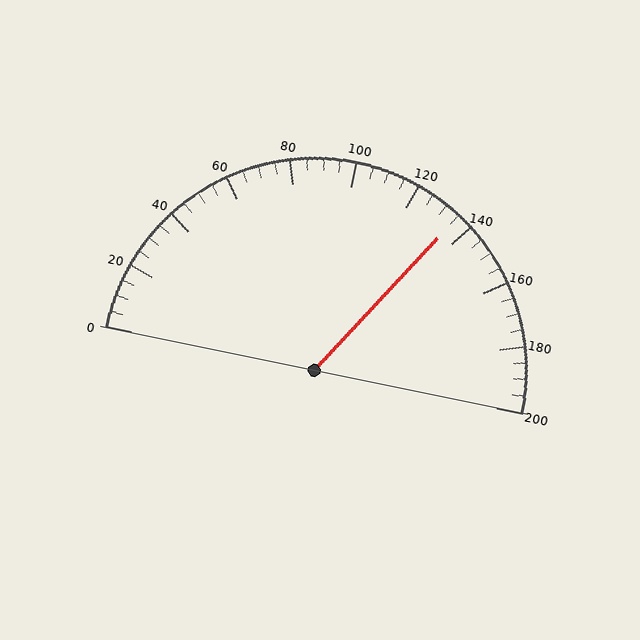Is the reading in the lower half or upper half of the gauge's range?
The reading is in the upper half of the range (0 to 200).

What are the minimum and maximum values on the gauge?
The gauge ranges from 0 to 200.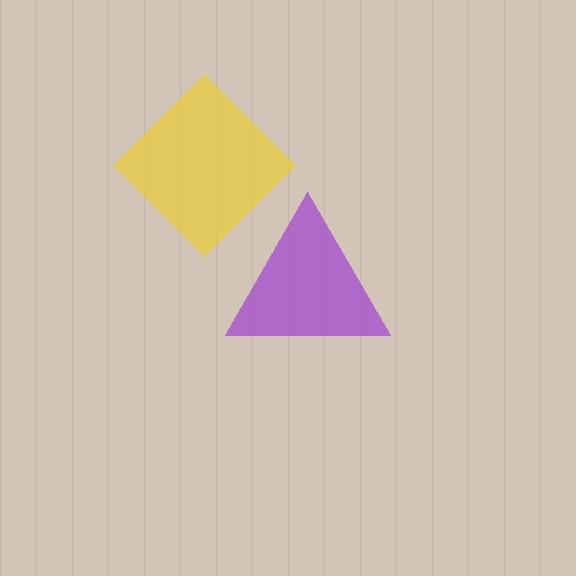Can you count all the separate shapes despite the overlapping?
Yes, there are 2 separate shapes.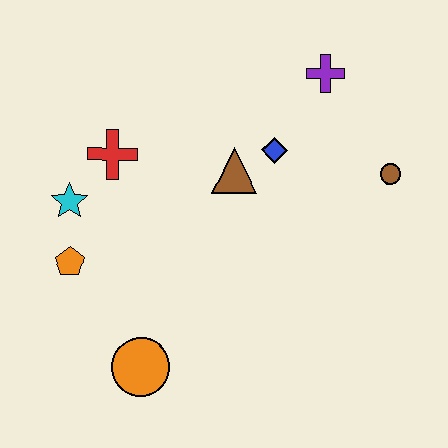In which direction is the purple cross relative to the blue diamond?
The purple cross is above the blue diamond.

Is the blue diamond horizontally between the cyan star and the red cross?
No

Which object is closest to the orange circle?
The orange pentagon is closest to the orange circle.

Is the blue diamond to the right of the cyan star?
Yes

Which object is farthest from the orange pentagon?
The brown circle is farthest from the orange pentagon.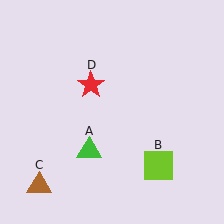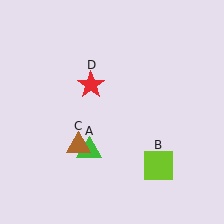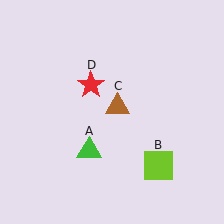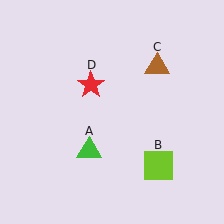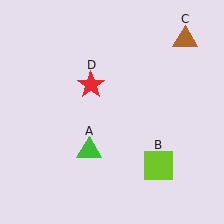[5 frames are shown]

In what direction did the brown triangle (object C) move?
The brown triangle (object C) moved up and to the right.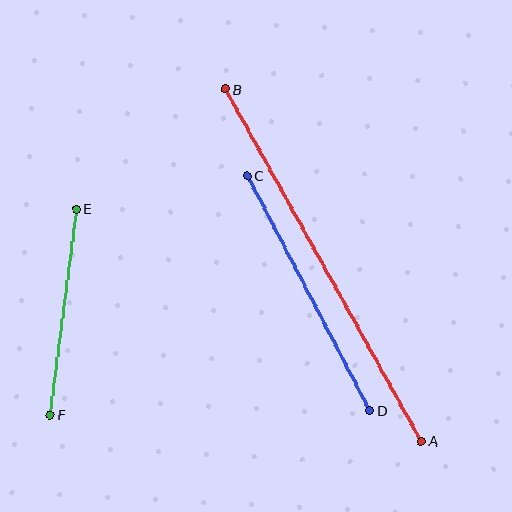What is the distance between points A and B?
The distance is approximately 403 pixels.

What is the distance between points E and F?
The distance is approximately 207 pixels.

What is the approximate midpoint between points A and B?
The midpoint is at approximately (323, 265) pixels.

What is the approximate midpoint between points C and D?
The midpoint is at approximately (309, 293) pixels.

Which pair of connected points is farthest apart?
Points A and B are farthest apart.